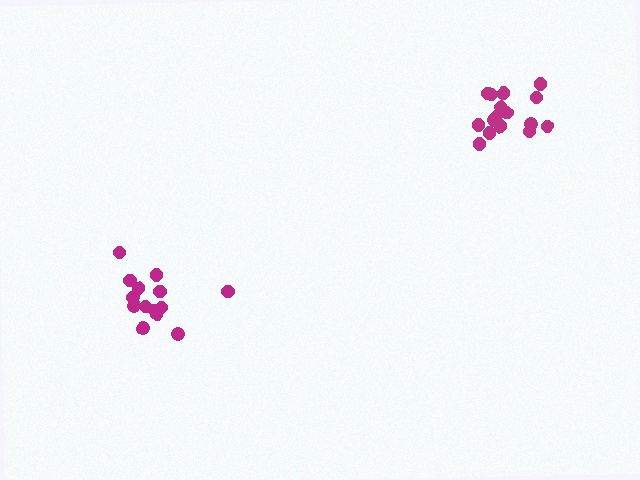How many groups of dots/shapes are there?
There are 2 groups.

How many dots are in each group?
Group 1: 16 dots, Group 2: 14 dots (30 total).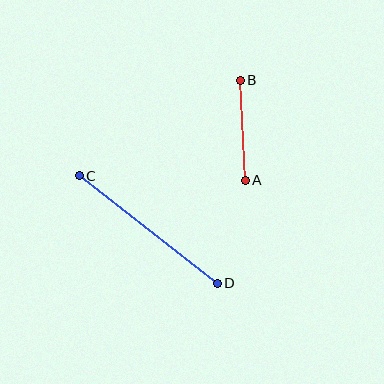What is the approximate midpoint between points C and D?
The midpoint is at approximately (148, 229) pixels.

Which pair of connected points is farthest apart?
Points C and D are farthest apart.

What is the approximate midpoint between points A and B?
The midpoint is at approximately (243, 130) pixels.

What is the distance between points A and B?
The distance is approximately 100 pixels.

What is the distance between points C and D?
The distance is approximately 175 pixels.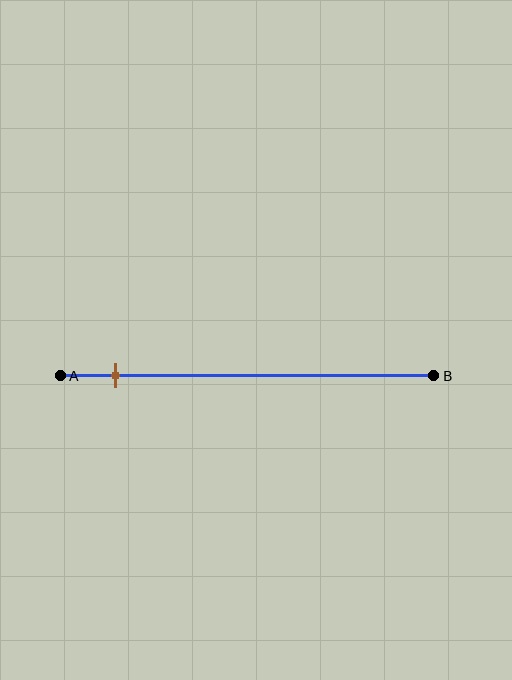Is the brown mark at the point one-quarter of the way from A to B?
No, the mark is at about 15% from A, not at the 25% one-quarter point.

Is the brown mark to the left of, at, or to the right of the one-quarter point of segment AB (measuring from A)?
The brown mark is to the left of the one-quarter point of segment AB.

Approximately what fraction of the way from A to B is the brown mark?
The brown mark is approximately 15% of the way from A to B.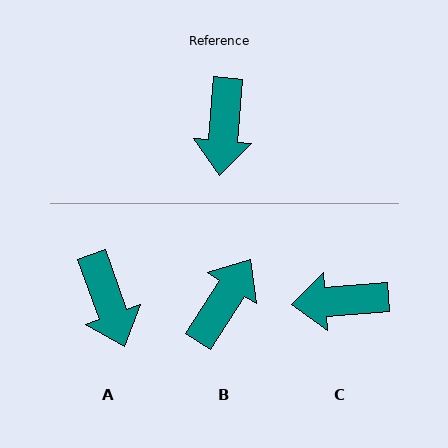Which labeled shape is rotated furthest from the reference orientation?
B, about 153 degrees away.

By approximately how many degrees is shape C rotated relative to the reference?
Approximately 80 degrees clockwise.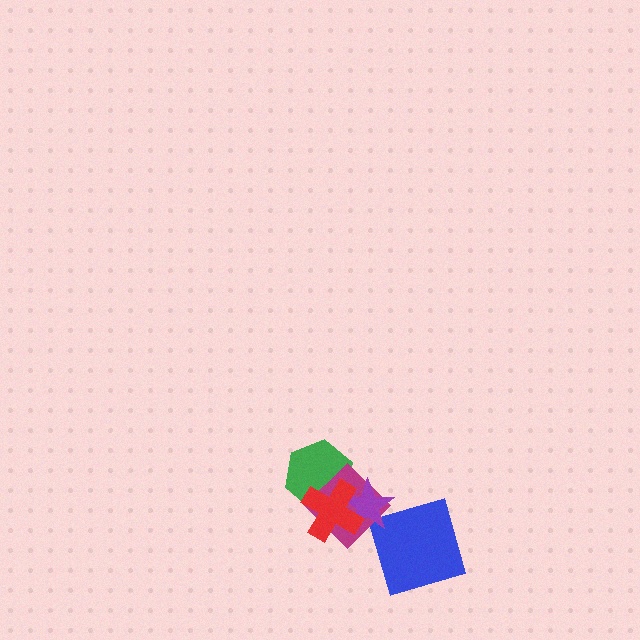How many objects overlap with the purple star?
2 objects overlap with the purple star.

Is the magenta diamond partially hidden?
Yes, it is partially covered by another shape.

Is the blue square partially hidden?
No, no other shape covers it.